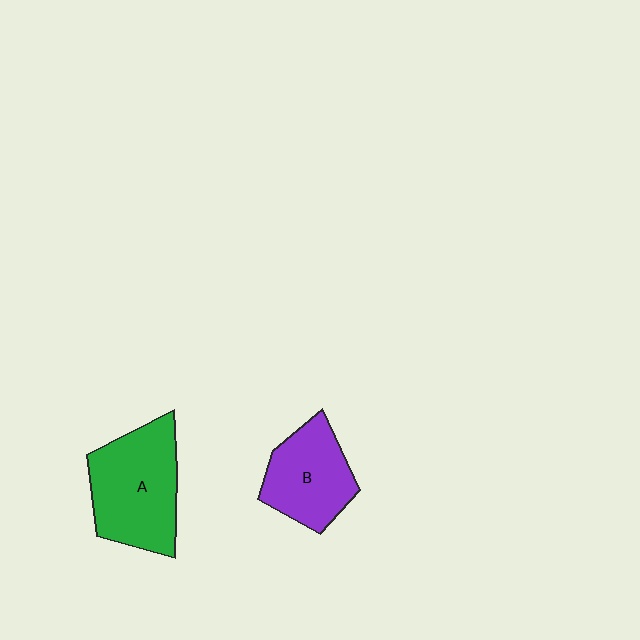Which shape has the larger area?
Shape A (green).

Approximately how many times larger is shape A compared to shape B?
Approximately 1.3 times.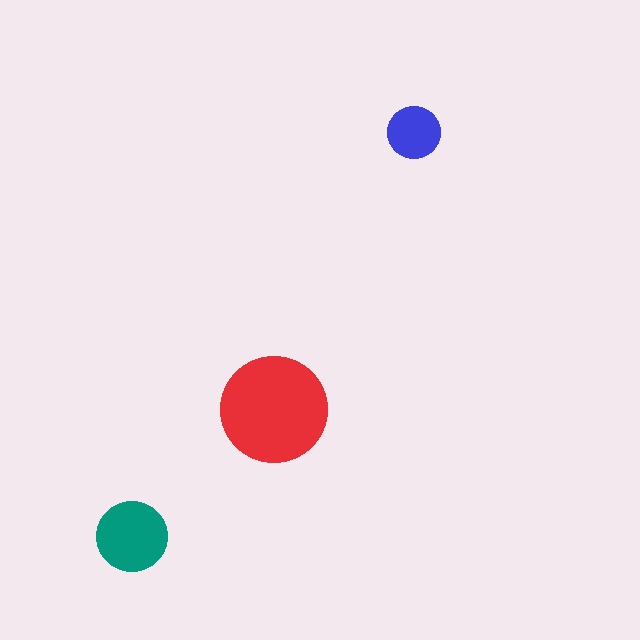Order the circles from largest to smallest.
the red one, the teal one, the blue one.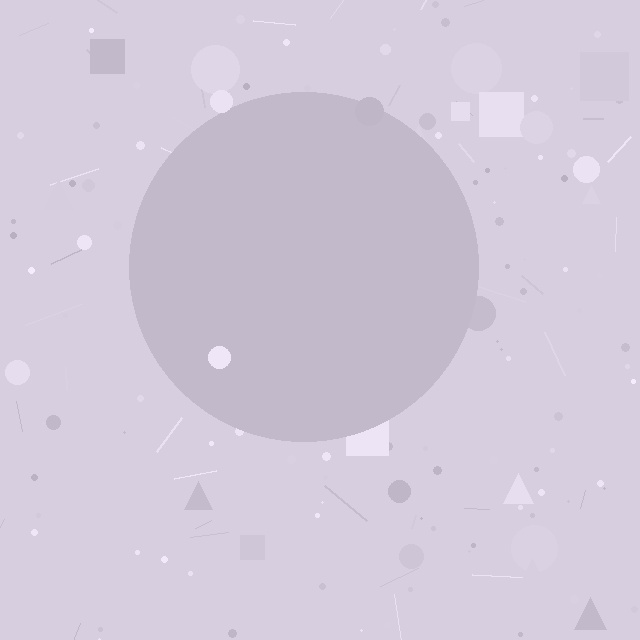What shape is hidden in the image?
A circle is hidden in the image.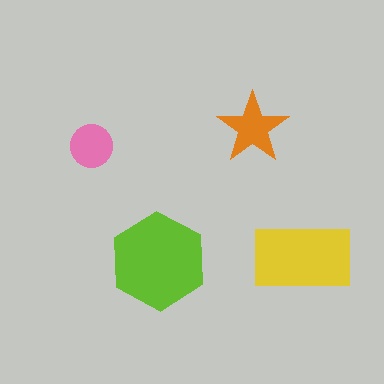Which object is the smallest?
The pink circle.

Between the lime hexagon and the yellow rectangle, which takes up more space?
The lime hexagon.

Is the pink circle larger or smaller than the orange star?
Smaller.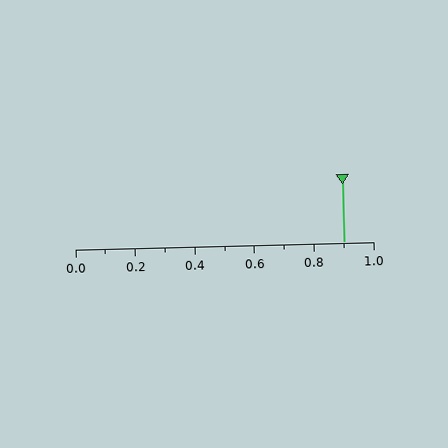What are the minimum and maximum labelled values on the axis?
The axis runs from 0.0 to 1.0.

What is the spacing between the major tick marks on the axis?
The major ticks are spaced 0.2 apart.